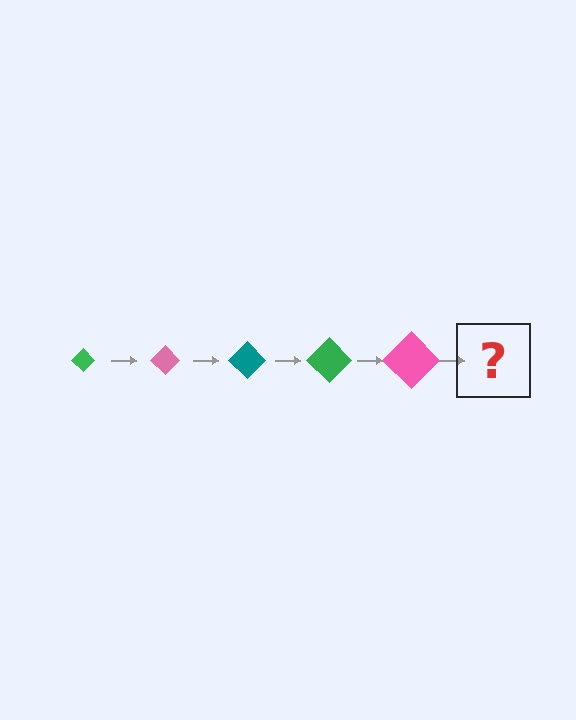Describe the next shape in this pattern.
It should be a teal diamond, larger than the previous one.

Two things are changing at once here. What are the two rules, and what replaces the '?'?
The two rules are that the diamond grows larger each step and the color cycles through green, pink, and teal. The '?' should be a teal diamond, larger than the previous one.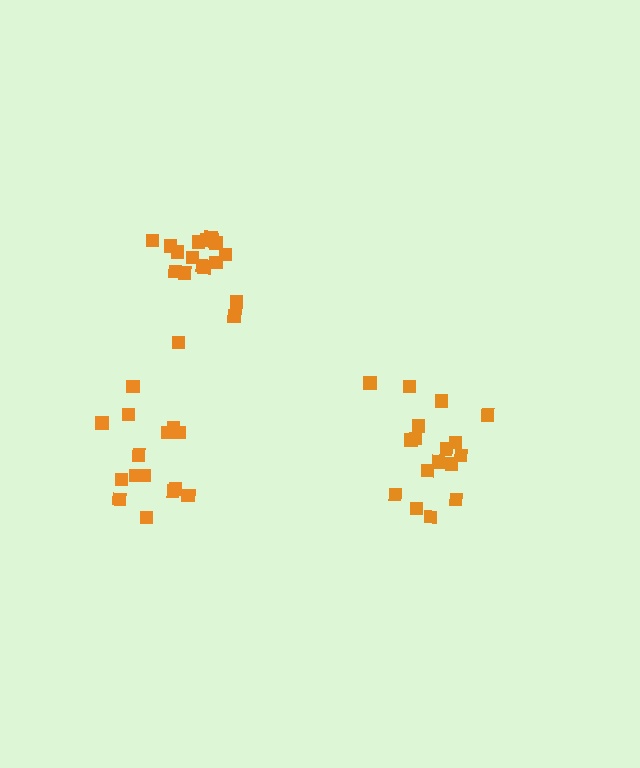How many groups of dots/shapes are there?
There are 3 groups.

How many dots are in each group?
Group 1: 17 dots, Group 2: 15 dots, Group 3: 18 dots (50 total).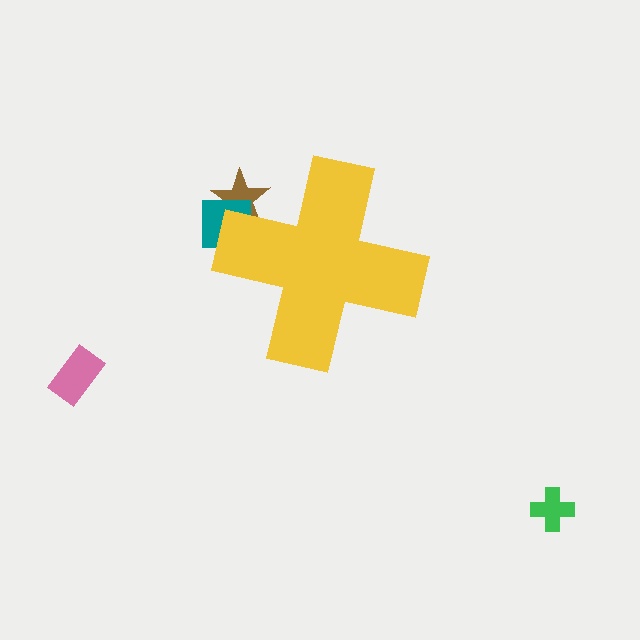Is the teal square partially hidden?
Yes, the teal square is partially hidden behind the yellow cross.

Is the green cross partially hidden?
No, the green cross is fully visible.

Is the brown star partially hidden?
Yes, the brown star is partially hidden behind the yellow cross.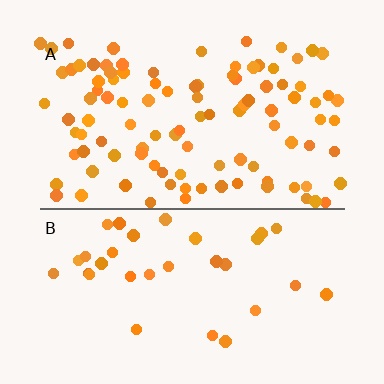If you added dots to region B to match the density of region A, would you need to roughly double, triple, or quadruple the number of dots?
Approximately triple.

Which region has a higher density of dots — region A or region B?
A (the top).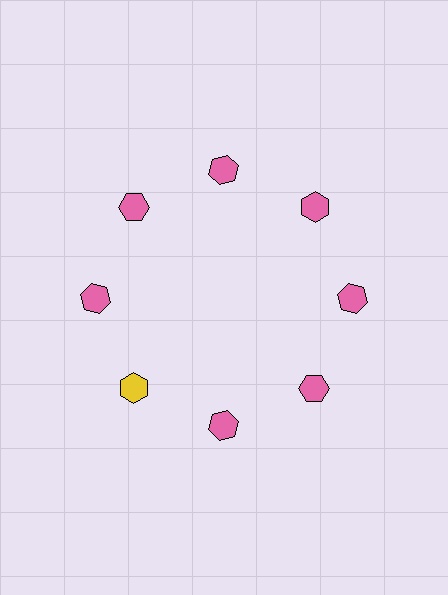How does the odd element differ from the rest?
It has a different color: yellow instead of pink.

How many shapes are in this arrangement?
There are 8 shapes arranged in a ring pattern.